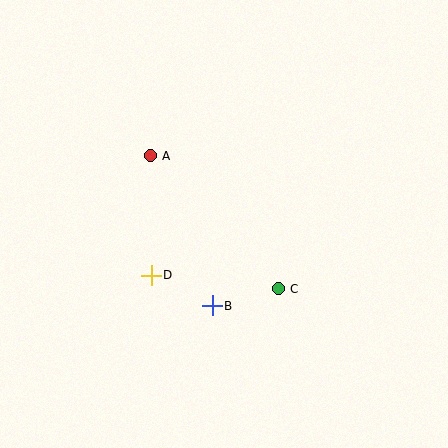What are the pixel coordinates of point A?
Point A is at (150, 156).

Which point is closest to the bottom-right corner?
Point C is closest to the bottom-right corner.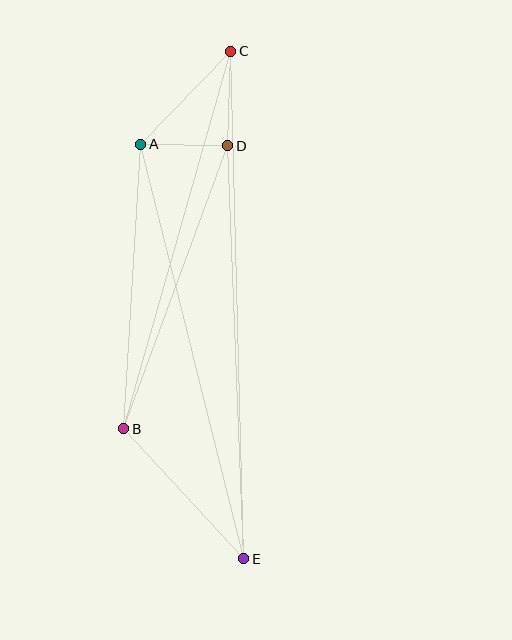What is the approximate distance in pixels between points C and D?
The distance between C and D is approximately 94 pixels.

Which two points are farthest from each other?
Points C and E are farthest from each other.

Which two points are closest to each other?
Points A and D are closest to each other.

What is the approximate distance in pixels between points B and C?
The distance between B and C is approximately 392 pixels.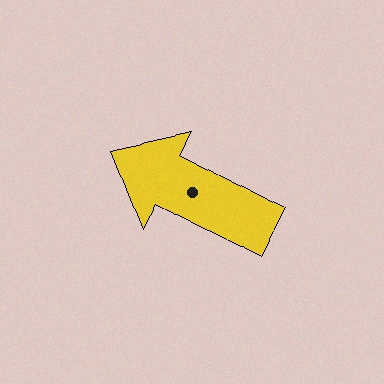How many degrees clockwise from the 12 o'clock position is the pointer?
Approximately 298 degrees.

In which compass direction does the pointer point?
Northwest.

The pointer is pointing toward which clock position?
Roughly 10 o'clock.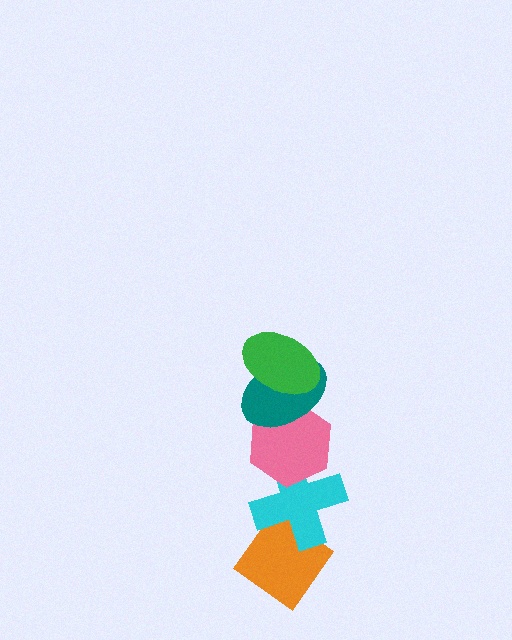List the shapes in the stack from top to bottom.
From top to bottom: the green ellipse, the teal ellipse, the pink hexagon, the cyan cross, the orange diamond.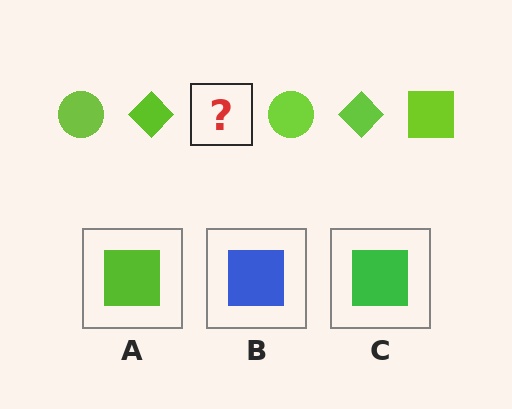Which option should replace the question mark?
Option A.